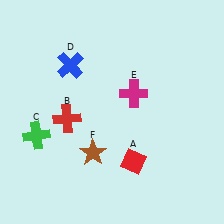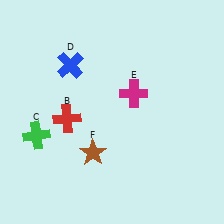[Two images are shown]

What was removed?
The red diamond (A) was removed in Image 2.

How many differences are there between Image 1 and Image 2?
There is 1 difference between the two images.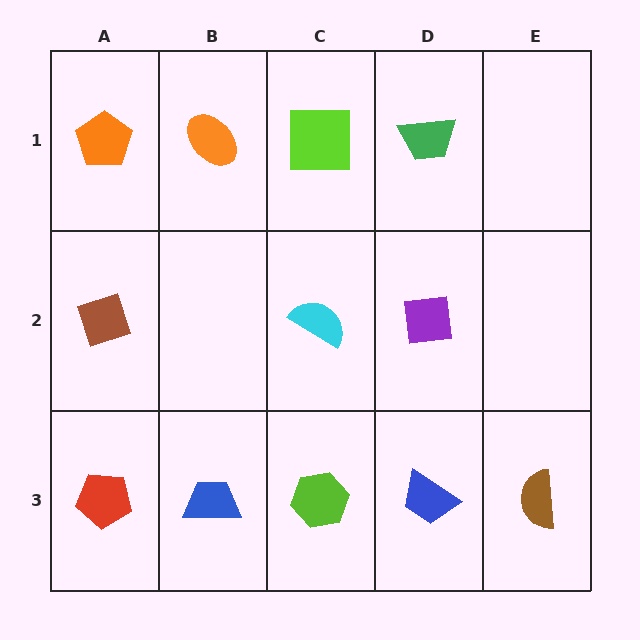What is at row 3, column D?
A blue trapezoid.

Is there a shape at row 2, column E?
No, that cell is empty.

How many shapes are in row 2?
3 shapes.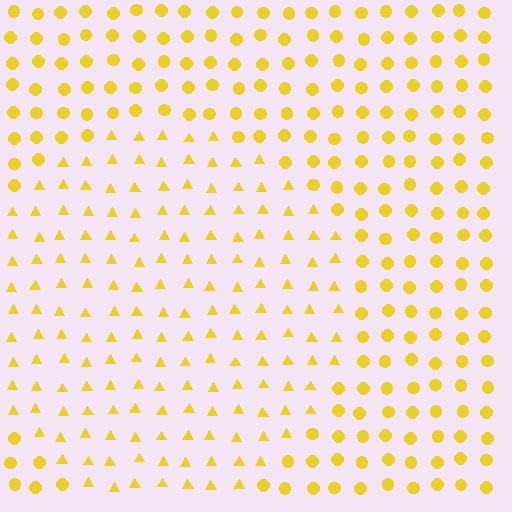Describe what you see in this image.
The image is filled with small yellow elements arranged in a uniform grid. A circle-shaped region contains triangles, while the surrounding area contains circles. The boundary is defined purely by the change in element shape.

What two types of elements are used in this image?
The image uses triangles inside the circle region and circles outside it.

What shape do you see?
I see a circle.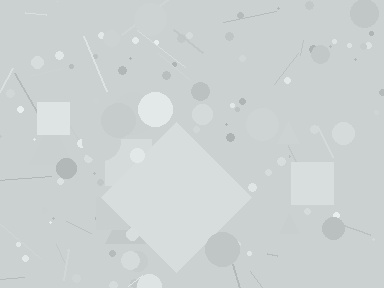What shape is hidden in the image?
A diamond is hidden in the image.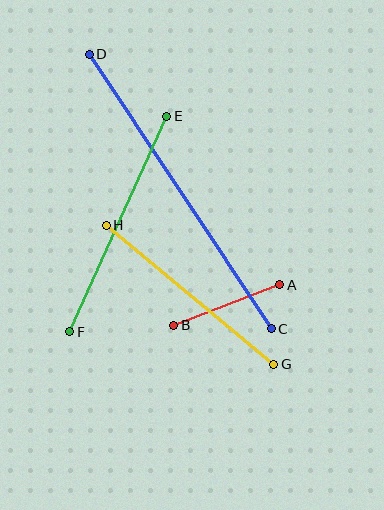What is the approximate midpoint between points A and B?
The midpoint is at approximately (227, 305) pixels.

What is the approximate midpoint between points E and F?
The midpoint is at approximately (118, 224) pixels.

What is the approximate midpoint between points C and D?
The midpoint is at approximately (180, 192) pixels.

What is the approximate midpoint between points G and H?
The midpoint is at approximately (190, 295) pixels.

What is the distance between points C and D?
The distance is approximately 330 pixels.